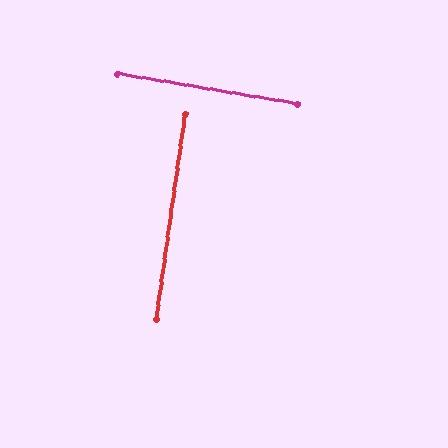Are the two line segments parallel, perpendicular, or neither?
Perpendicular — they meet at approximately 89°.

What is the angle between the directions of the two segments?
Approximately 89 degrees.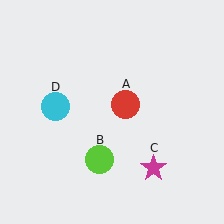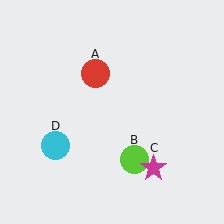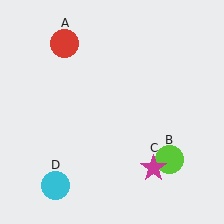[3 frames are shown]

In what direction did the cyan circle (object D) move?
The cyan circle (object D) moved down.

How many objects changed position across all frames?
3 objects changed position: red circle (object A), lime circle (object B), cyan circle (object D).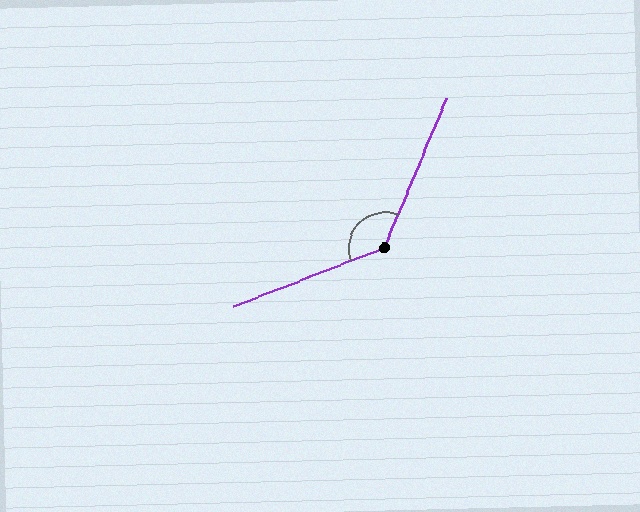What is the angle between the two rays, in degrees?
Approximately 134 degrees.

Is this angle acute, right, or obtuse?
It is obtuse.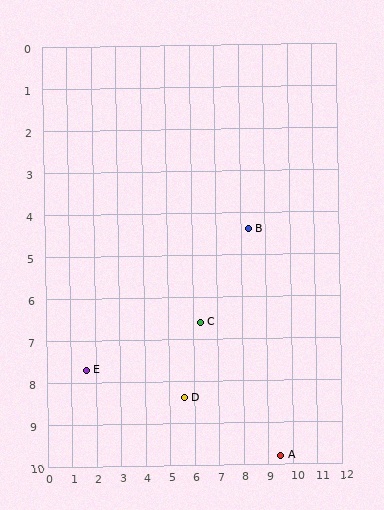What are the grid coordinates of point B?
Point B is at approximately (8.3, 4.4).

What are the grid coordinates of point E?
Point E is at approximately (1.6, 7.7).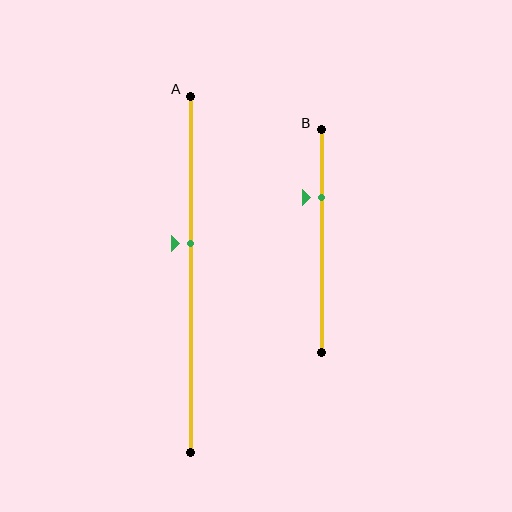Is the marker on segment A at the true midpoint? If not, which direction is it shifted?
No, the marker on segment A is shifted upward by about 9% of the segment length.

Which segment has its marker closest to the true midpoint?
Segment A has its marker closest to the true midpoint.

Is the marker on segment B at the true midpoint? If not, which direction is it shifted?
No, the marker on segment B is shifted upward by about 19% of the segment length.